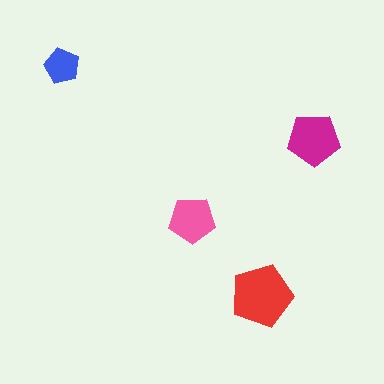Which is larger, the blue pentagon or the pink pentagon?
The pink one.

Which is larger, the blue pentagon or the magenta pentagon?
The magenta one.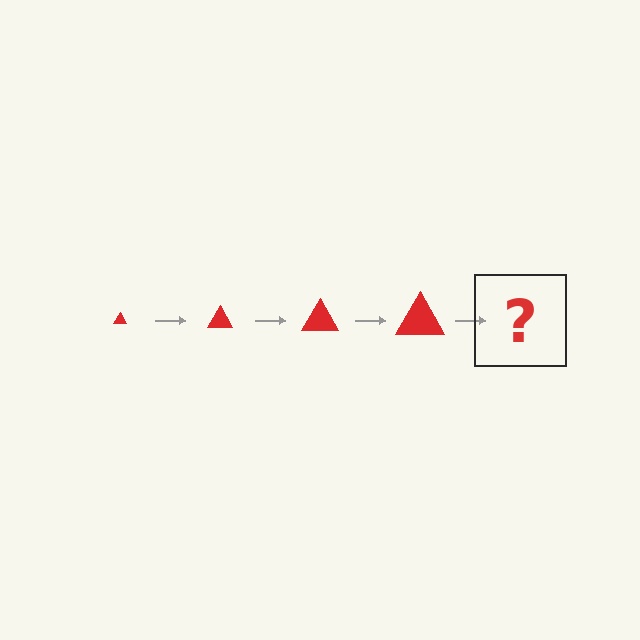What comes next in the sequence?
The next element should be a red triangle, larger than the previous one.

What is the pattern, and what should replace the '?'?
The pattern is that the triangle gets progressively larger each step. The '?' should be a red triangle, larger than the previous one.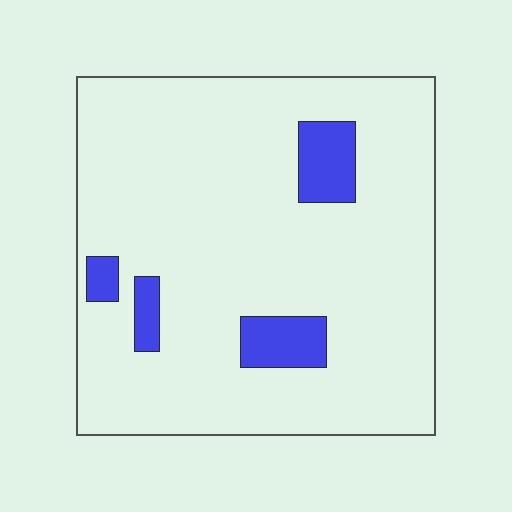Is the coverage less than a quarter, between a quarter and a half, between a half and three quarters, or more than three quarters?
Less than a quarter.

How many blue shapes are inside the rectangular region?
4.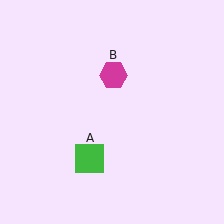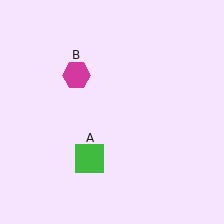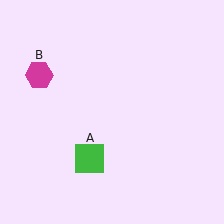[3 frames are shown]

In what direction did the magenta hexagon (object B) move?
The magenta hexagon (object B) moved left.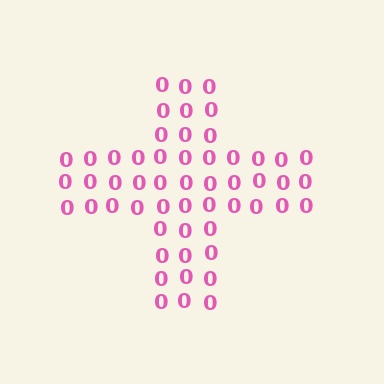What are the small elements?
The small elements are digit 0's.